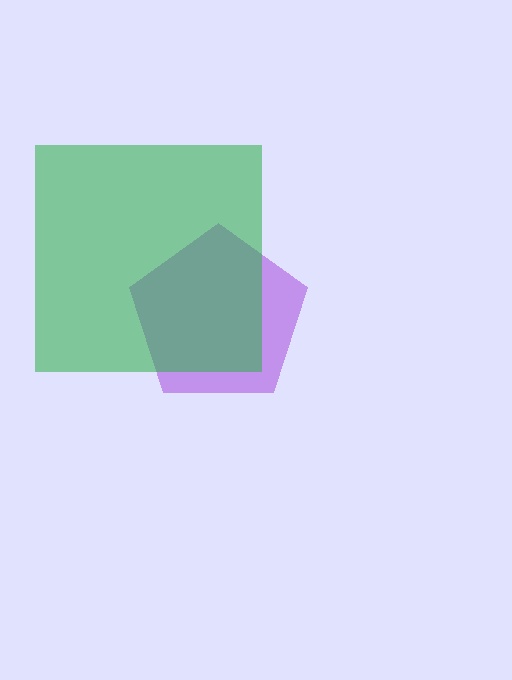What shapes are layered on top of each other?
The layered shapes are: a purple pentagon, a green square.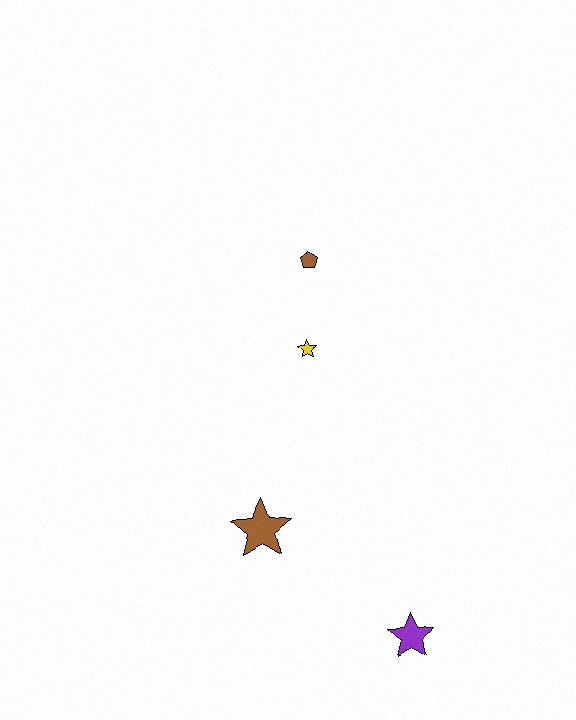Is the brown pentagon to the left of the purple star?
Yes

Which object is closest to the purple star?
The brown star is closest to the purple star.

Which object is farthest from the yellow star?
The purple star is farthest from the yellow star.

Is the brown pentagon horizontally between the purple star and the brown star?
Yes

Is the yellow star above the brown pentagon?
No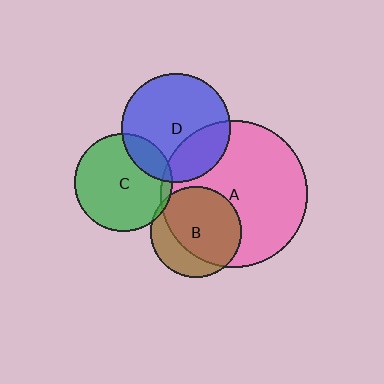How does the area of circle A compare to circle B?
Approximately 2.6 times.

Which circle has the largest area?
Circle A (pink).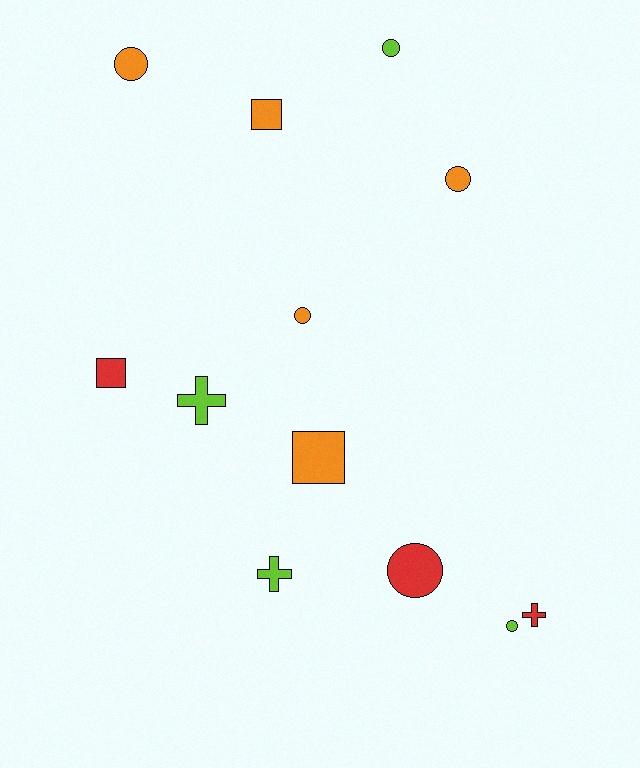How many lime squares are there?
There are no lime squares.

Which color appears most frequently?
Orange, with 5 objects.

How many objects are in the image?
There are 12 objects.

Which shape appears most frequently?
Circle, with 6 objects.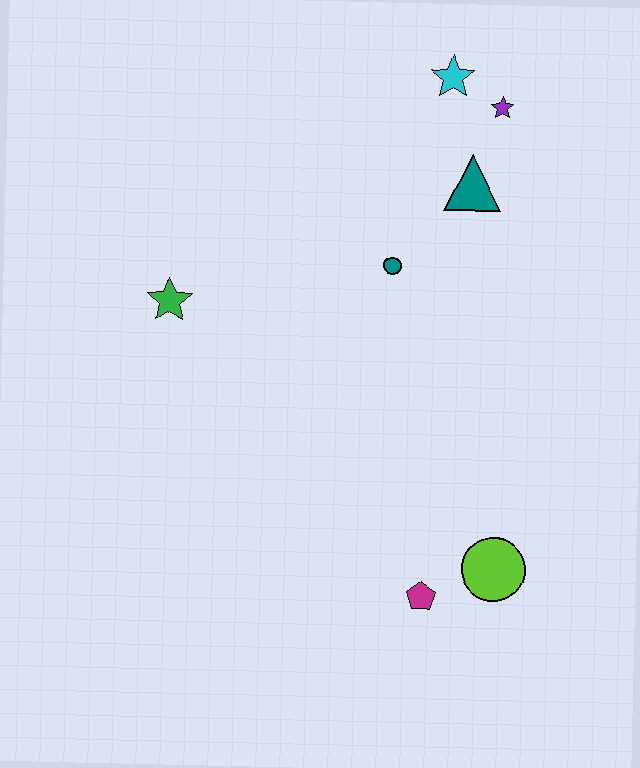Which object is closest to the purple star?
The cyan star is closest to the purple star.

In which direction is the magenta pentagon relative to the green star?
The magenta pentagon is below the green star.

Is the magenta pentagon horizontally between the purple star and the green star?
Yes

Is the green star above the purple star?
No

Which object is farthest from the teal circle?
The magenta pentagon is farthest from the teal circle.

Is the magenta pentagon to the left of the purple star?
Yes